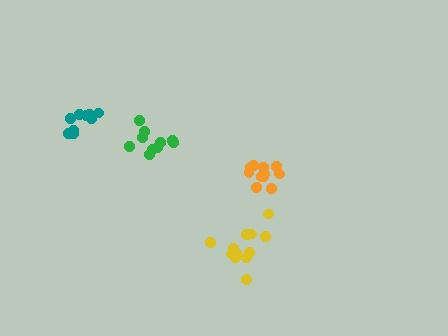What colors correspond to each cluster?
The clusters are colored: yellow, orange, green, teal.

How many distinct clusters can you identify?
There are 4 distinct clusters.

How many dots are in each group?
Group 1: 12 dots, Group 2: 11 dots, Group 3: 10 dots, Group 4: 9 dots (42 total).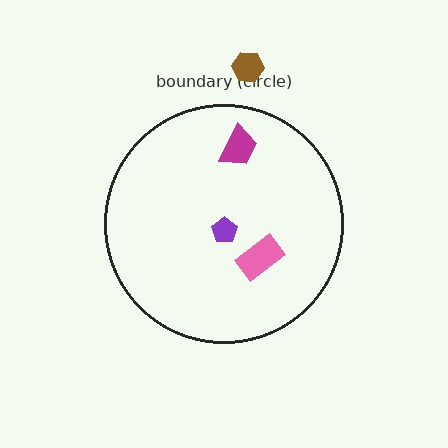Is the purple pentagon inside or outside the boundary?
Inside.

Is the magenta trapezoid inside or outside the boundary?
Inside.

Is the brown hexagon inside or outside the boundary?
Outside.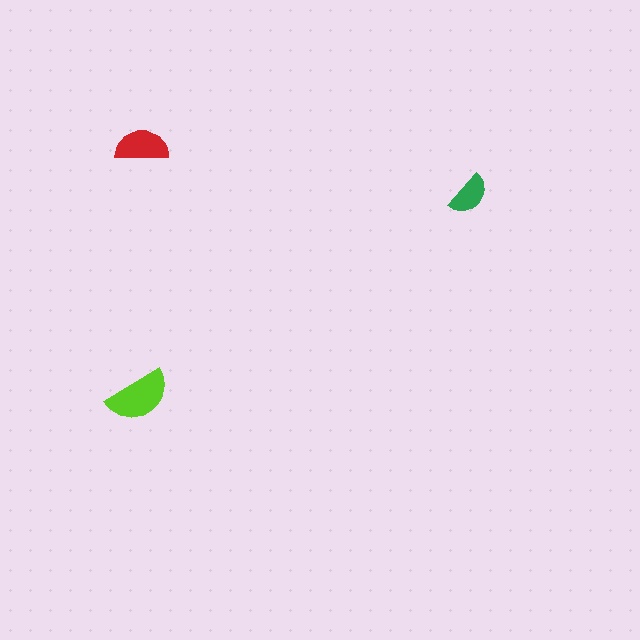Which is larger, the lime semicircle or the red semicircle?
The lime one.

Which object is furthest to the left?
The lime semicircle is leftmost.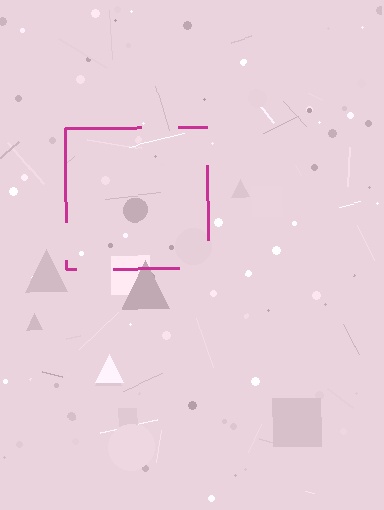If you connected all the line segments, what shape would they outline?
They would outline a square.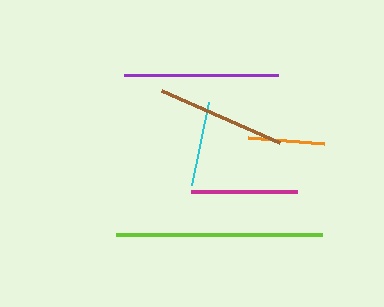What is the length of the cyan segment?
The cyan segment is approximately 85 pixels long.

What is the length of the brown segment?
The brown segment is approximately 129 pixels long.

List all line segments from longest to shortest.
From longest to shortest: lime, purple, brown, magenta, cyan, orange.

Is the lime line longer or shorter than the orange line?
The lime line is longer than the orange line.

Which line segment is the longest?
The lime line is the longest at approximately 206 pixels.